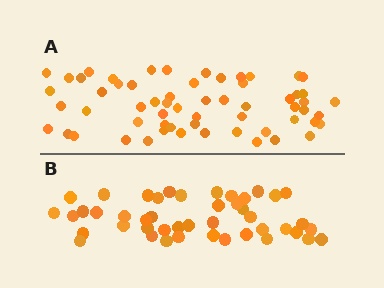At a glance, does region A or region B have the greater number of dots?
Region A (the top region) has more dots.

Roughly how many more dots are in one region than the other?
Region A has approximately 15 more dots than region B.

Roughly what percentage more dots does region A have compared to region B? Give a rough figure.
About 35% more.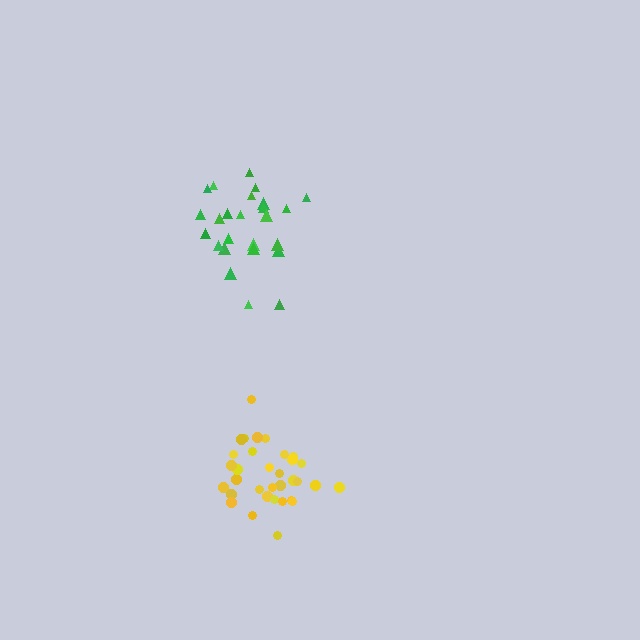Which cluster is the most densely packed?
Yellow.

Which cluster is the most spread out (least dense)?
Green.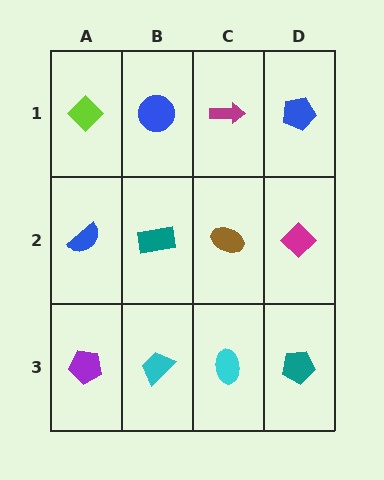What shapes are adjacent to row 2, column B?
A blue circle (row 1, column B), a cyan trapezoid (row 3, column B), a blue semicircle (row 2, column A), a brown ellipse (row 2, column C).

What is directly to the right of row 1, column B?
A magenta arrow.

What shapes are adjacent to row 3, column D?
A magenta diamond (row 2, column D), a cyan ellipse (row 3, column C).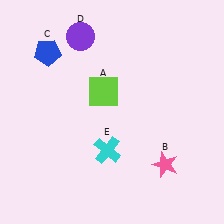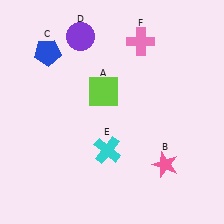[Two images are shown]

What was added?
A pink cross (F) was added in Image 2.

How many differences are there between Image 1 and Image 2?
There is 1 difference between the two images.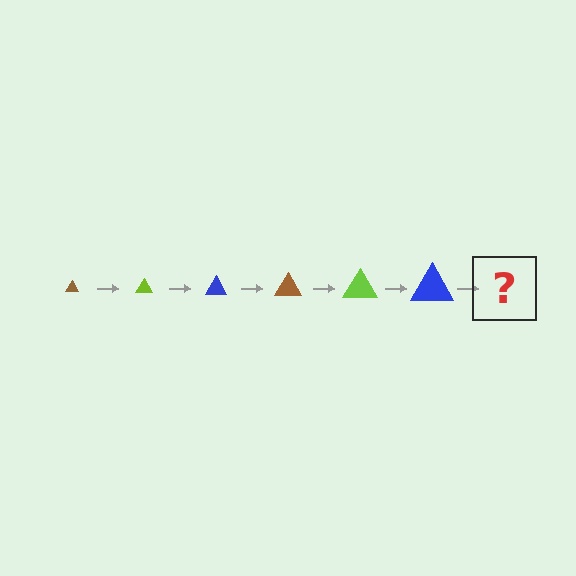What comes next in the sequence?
The next element should be a brown triangle, larger than the previous one.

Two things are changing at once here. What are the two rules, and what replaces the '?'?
The two rules are that the triangle grows larger each step and the color cycles through brown, lime, and blue. The '?' should be a brown triangle, larger than the previous one.